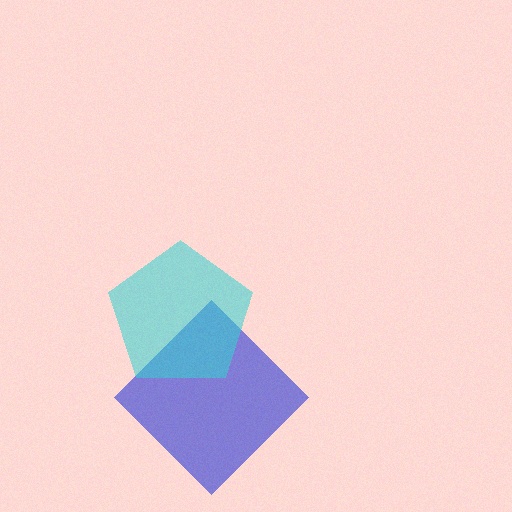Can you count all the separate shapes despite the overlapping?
Yes, there are 2 separate shapes.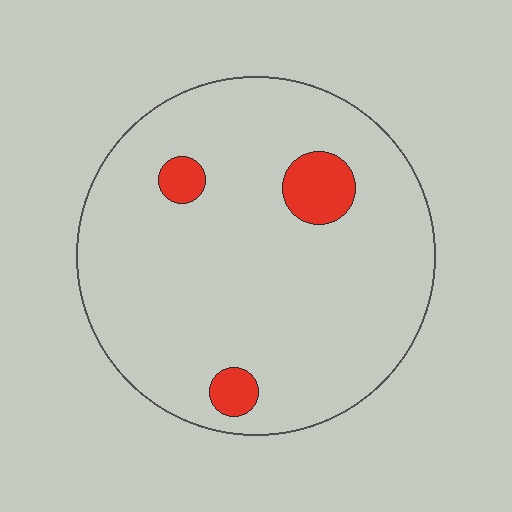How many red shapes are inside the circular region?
3.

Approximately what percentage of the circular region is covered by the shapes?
Approximately 10%.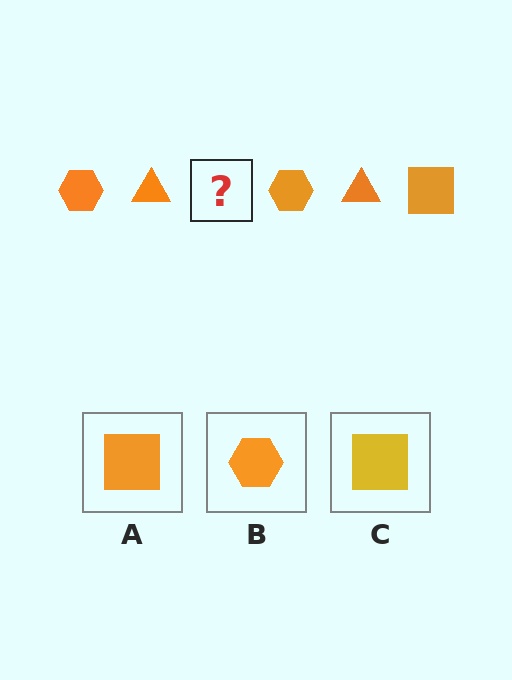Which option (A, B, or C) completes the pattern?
A.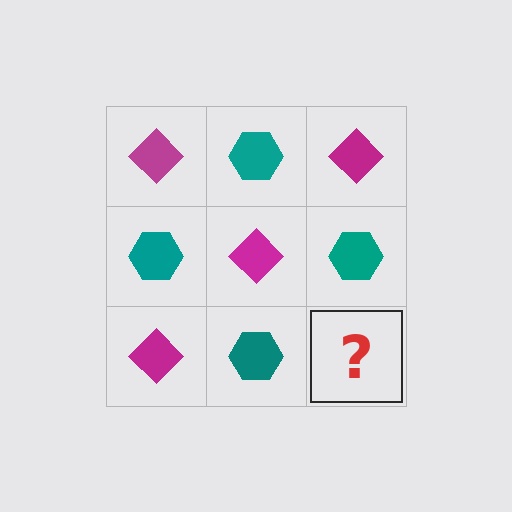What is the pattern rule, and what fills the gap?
The rule is that it alternates magenta diamond and teal hexagon in a checkerboard pattern. The gap should be filled with a magenta diamond.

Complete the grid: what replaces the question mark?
The question mark should be replaced with a magenta diamond.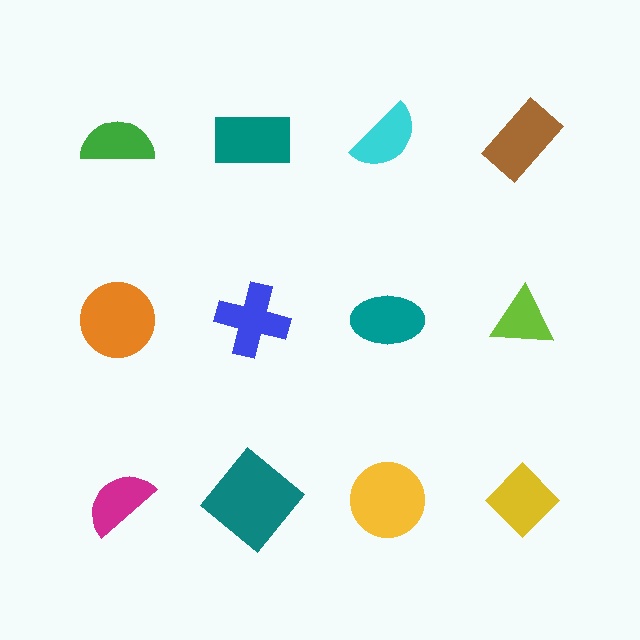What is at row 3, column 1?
A magenta semicircle.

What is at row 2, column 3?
A teal ellipse.